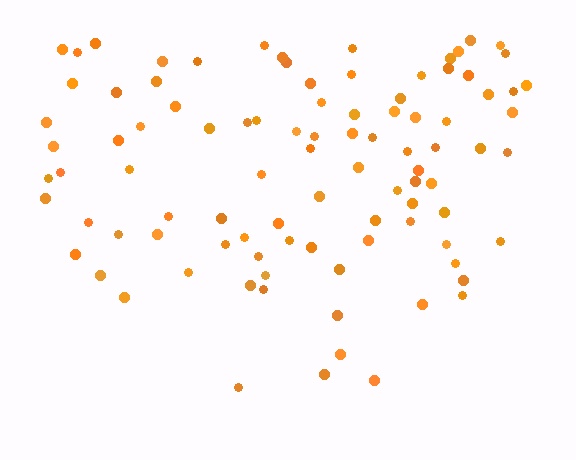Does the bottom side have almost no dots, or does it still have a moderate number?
Still a moderate number, just noticeably fewer than the top.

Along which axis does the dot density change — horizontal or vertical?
Vertical.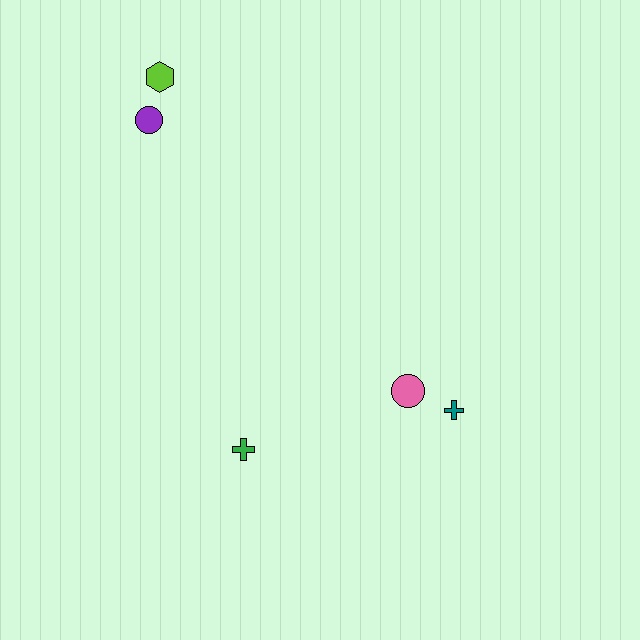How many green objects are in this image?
There is 1 green object.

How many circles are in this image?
There are 2 circles.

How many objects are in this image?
There are 5 objects.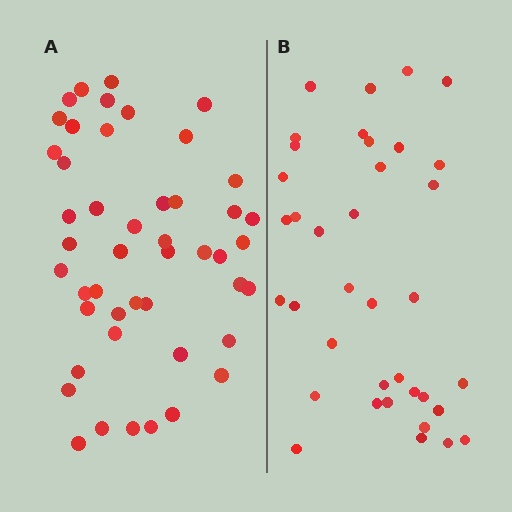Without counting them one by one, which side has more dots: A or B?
Region A (the left region) has more dots.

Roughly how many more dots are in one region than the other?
Region A has roughly 10 or so more dots than region B.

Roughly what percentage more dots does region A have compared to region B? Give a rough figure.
About 25% more.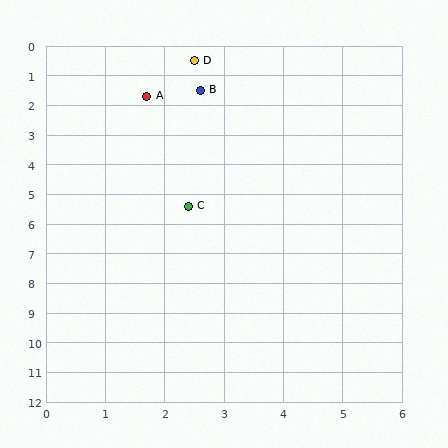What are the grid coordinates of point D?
Point D is at approximately (2.5, 0.5).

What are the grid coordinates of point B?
Point B is at approximately (2.6, 1.5).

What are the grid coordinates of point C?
Point C is at approximately (2.4, 5.4).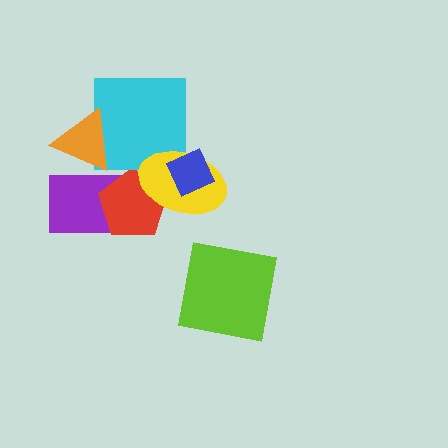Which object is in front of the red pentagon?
The yellow ellipse is in front of the red pentagon.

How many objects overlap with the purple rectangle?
2 objects overlap with the purple rectangle.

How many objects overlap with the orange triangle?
2 objects overlap with the orange triangle.